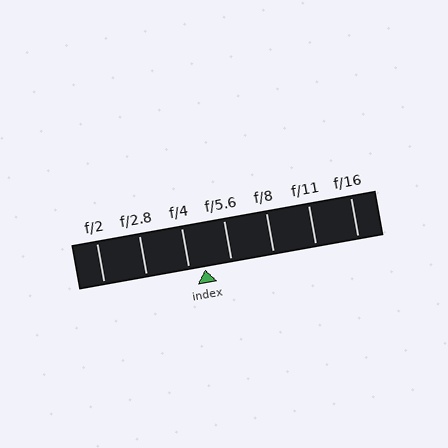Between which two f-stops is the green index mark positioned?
The index mark is between f/4 and f/5.6.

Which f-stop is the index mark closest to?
The index mark is closest to f/4.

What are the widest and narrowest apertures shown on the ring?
The widest aperture shown is f/2 and the narrowest is f/16.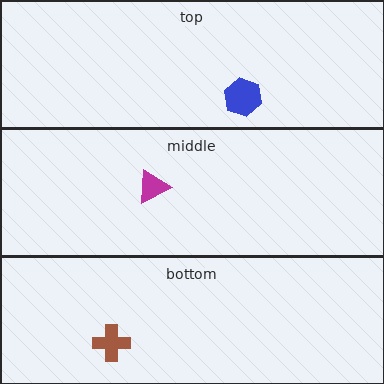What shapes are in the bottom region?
The brown cross.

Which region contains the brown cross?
The bottom region.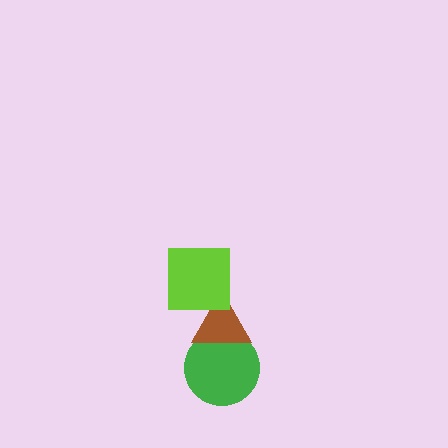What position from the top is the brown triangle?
The brown triangle is 2nd from the top.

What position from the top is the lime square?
The lime square is 1st from the top.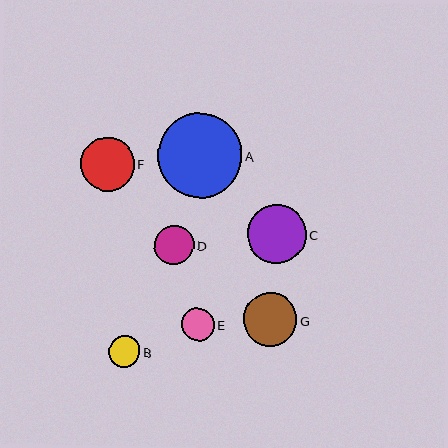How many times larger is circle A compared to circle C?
Circle A is approximately 1.4 times the size of circle C.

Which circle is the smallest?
Circle B is the smallest with a size of approximately 31 pixels.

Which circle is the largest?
Circle A is the largest with a size of approximately 85 pixels.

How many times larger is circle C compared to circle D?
Circle C is approximately 1.5 times the size of circle D.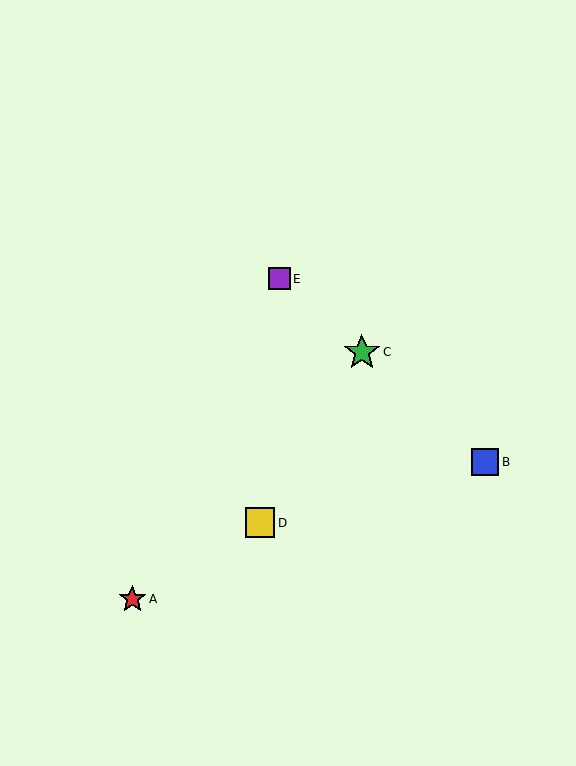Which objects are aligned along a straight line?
Objects B, C, E are aligned along a straight line.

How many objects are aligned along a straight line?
3 objects (B, C, E) are aligned along a straight line.